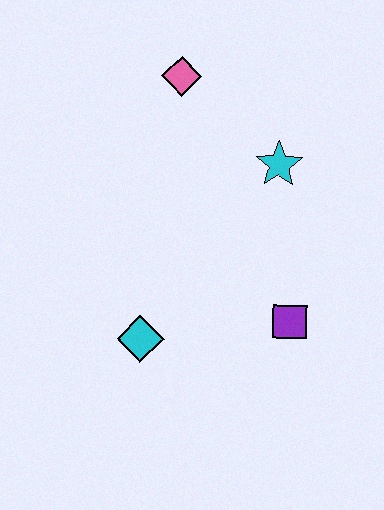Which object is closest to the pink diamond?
The cyan star is closest to the pink diamond.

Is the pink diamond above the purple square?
Yes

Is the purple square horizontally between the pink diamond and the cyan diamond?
No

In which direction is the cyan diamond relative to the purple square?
The cyan diamond is to the left of the purple square.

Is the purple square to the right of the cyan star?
Yes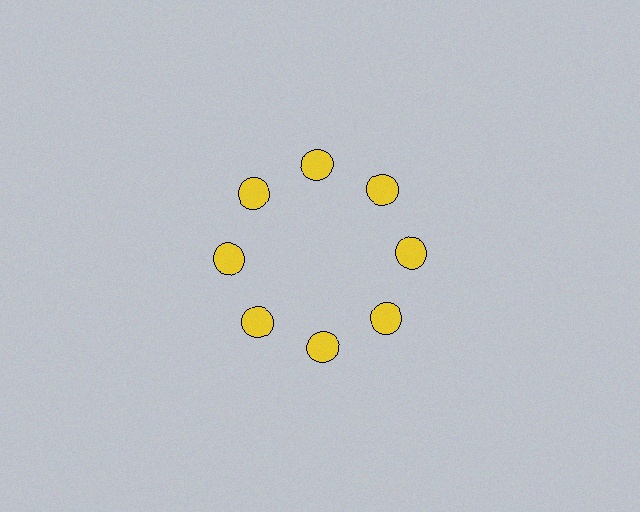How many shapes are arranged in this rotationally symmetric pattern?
There are 8 shapes, arranged in 8 groups of 1.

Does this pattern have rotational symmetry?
Yes, this pattern has 8-fold rotational symmetry. It looks the same after rotating 45 degrees around the center.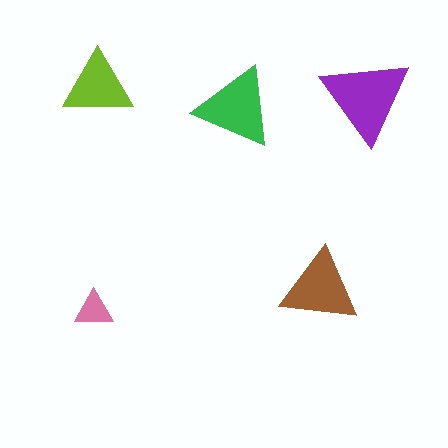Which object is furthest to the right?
The purple triangle is rightmost.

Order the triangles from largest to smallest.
the purple one, the green one, the brown one, the lime one, the pink one.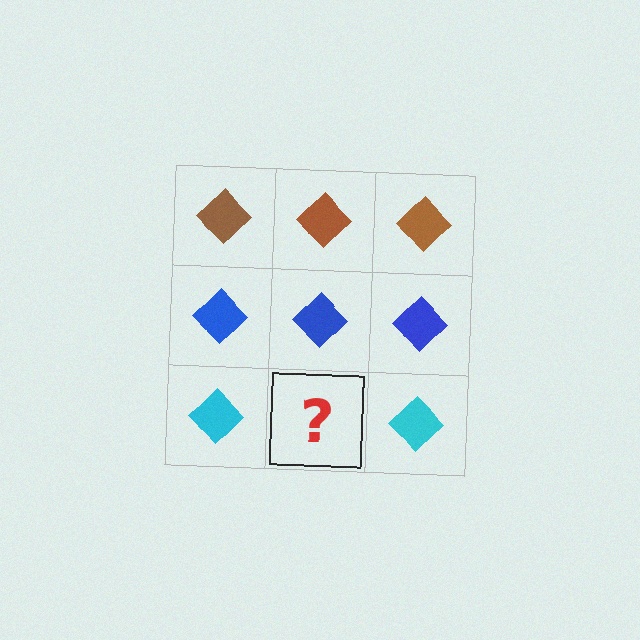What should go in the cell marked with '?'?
The missing cell should contain a cyan diamond.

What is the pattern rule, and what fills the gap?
The rule is that each row has a consistent color. The gap should be filled with a cyan diamond.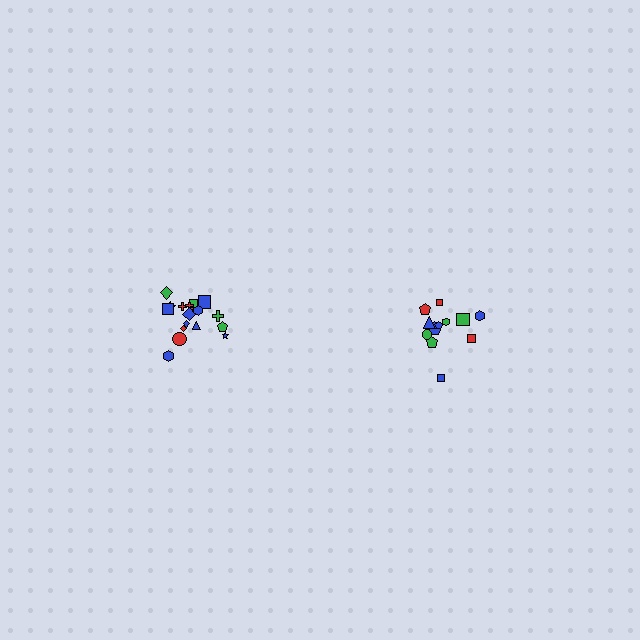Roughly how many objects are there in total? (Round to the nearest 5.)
Roughly 30 objects in total.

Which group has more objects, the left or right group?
The left group.